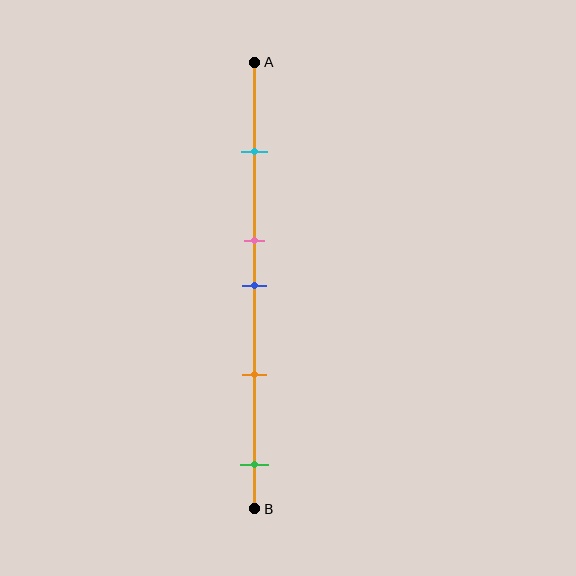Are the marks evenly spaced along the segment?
No, the marks are not evenly spaced.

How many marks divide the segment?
There are 5 marks dividing the segment.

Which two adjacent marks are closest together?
The pink and blue marks are the closest adjacent pair.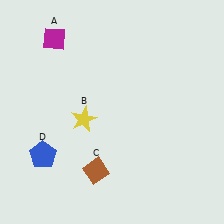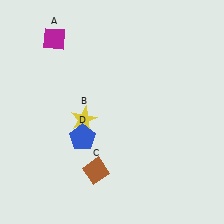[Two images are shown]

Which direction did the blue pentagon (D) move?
The blue pentagon (D) moved right.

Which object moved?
The blue pentagon (D) moved right.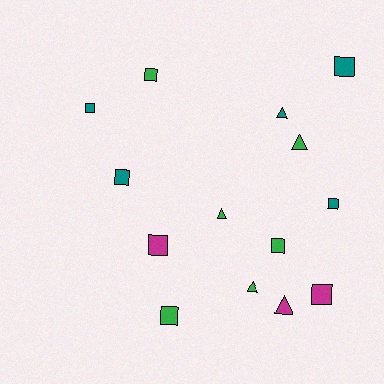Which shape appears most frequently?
Square, with 9 objects.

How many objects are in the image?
There are 14 objects.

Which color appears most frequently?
Green, with 6 objects.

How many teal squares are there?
There are 4 teal squares.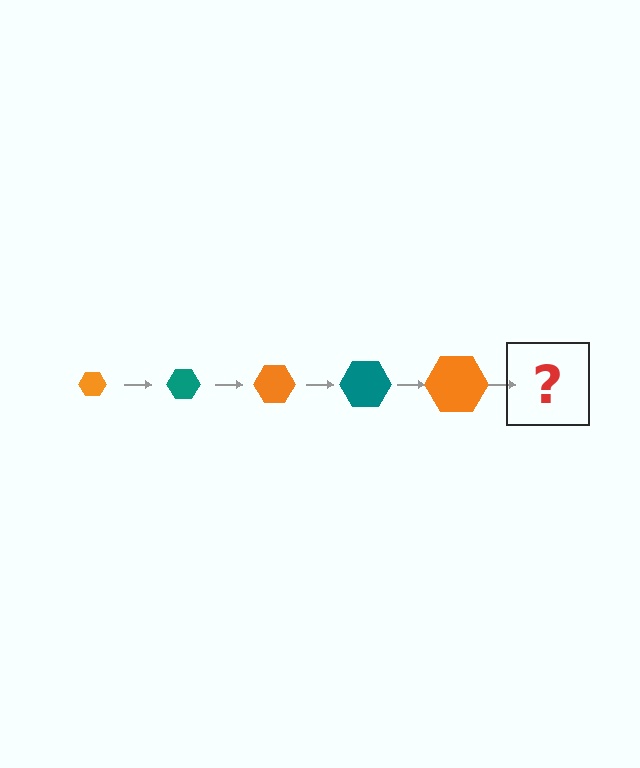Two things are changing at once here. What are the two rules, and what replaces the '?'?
The two rules are that the hexagon grows larger each step and the color cycles through orange and teal. The '?' should be a teal hexagon, larger than the previous one.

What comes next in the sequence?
The next element should be a teal hexagon, larger than the previous one.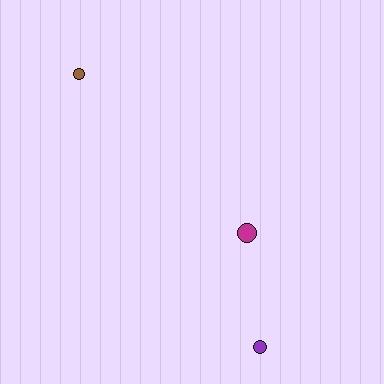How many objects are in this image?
There are 3 objects.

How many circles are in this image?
There are 3 circles.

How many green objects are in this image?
There are no green objects.